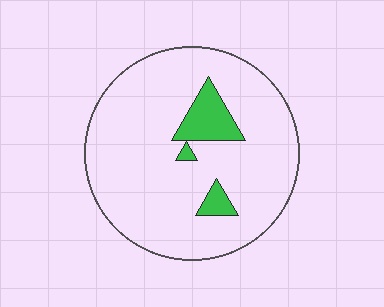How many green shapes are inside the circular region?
3.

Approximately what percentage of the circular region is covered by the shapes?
Approximately 10%.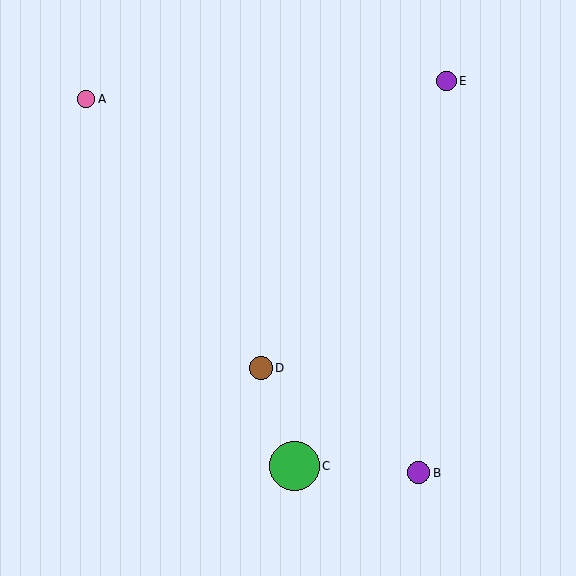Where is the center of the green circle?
The center of the green circle is at (294, 466).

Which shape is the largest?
The green circle (labeled C) is the largest.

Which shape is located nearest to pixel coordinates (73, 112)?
The pink circle (labeled A) at (86, 99) is nearest to that location.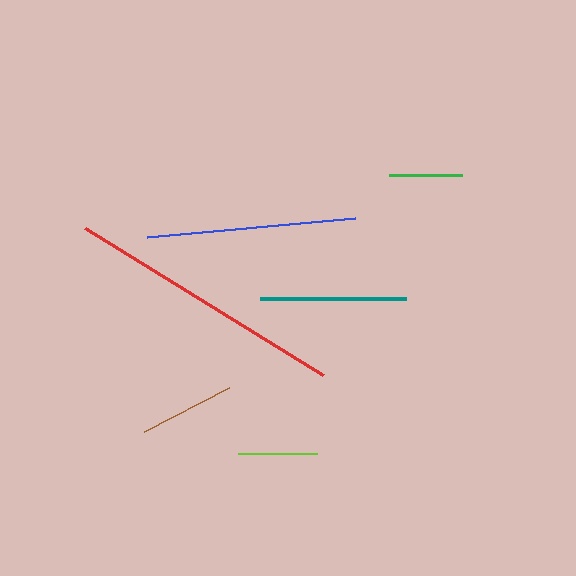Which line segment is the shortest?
The green line is the shortest at approximately 72 pixels.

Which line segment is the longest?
The red line is the longest at approximately 279 pixels.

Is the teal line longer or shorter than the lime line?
The teal line is longer than the lime line.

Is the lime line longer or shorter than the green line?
The lime line is longer than the green line.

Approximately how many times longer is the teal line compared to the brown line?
The teal line is approximately 1.5 times the length of the brown line.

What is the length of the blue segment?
The blue segment is approximately 209 pixels long.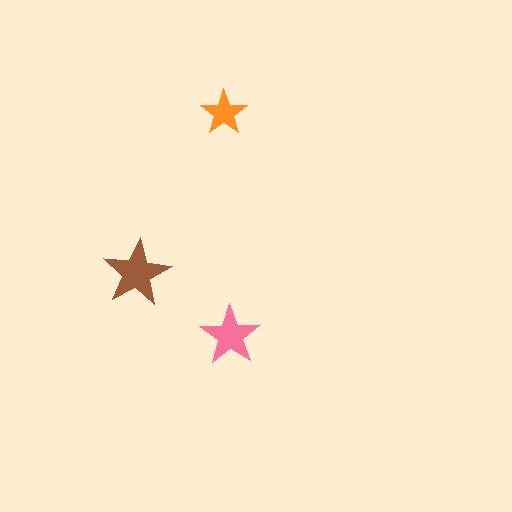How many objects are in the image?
There are 3 objects in the image.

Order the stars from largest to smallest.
the brown one, the pink one, the orange one.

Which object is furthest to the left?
The brown star is leftmost.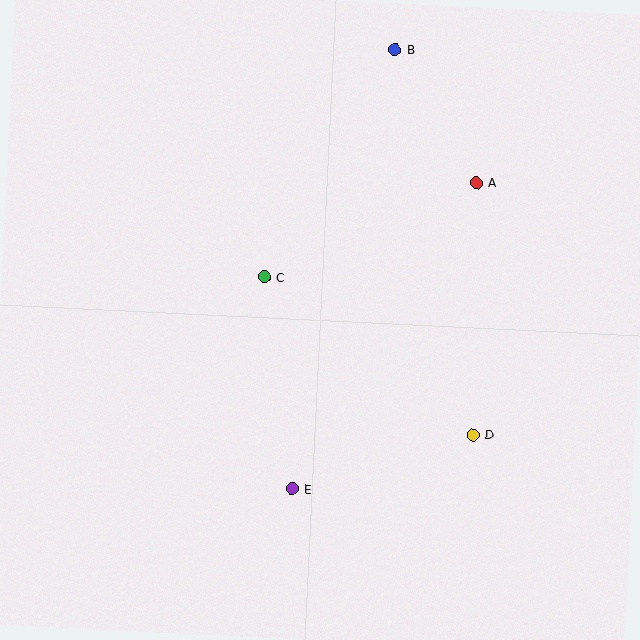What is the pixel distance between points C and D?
The distance between C and D is 262 pixels.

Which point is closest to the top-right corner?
Point A is closest to the top-right corner.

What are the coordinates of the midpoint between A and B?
The midpoint between A and B is at (435, 116).